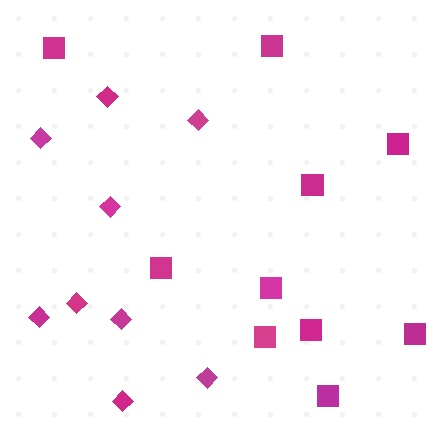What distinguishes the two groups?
There are 2 groups: one group of diamonds (9) and one group of squares (10).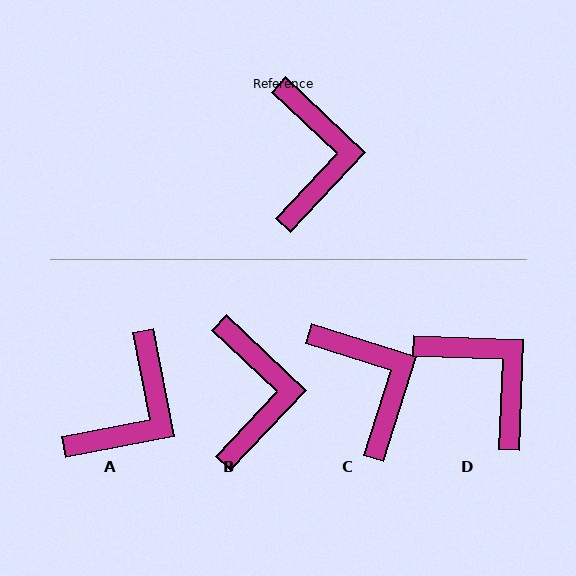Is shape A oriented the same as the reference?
No, it is off by about 36 degrees.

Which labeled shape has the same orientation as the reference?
B.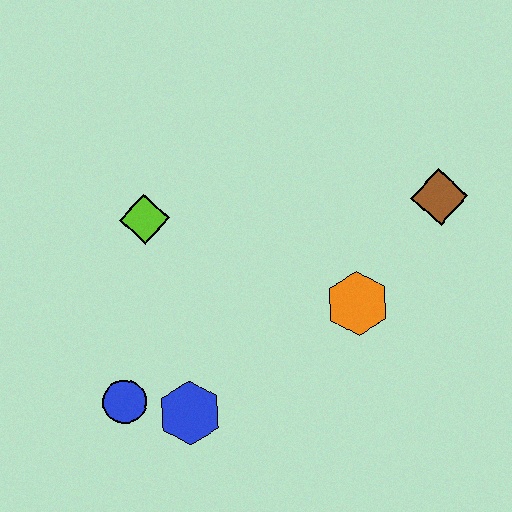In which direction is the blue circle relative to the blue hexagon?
The blue circle is to the left of the blue hexagon.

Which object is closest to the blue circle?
The blue hexagon is closest to the blue circle.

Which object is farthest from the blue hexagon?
The brown diamond is farthest from the blue hexagon.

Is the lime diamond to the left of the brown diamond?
Yes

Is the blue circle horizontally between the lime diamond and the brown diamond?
No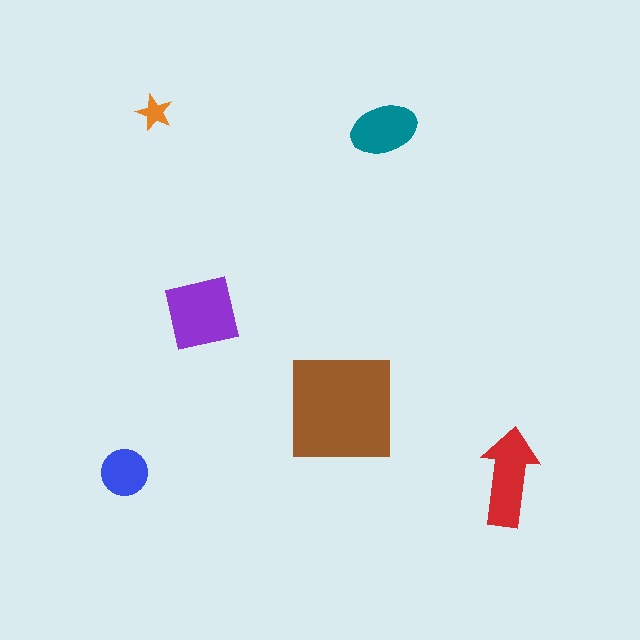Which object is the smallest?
The orange star.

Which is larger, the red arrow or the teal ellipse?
The red arrow.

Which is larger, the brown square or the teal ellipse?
The brown square.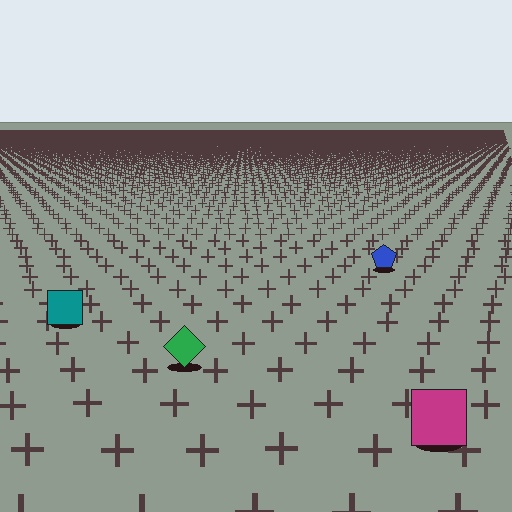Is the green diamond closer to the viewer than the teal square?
Yes. The green diamond is closer — you can tell from the texture gradient: the ground texture is coarser near it.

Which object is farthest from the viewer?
The blue pentagon is farthest from the viewer. It appears smaller and the ground texture around it is denser.